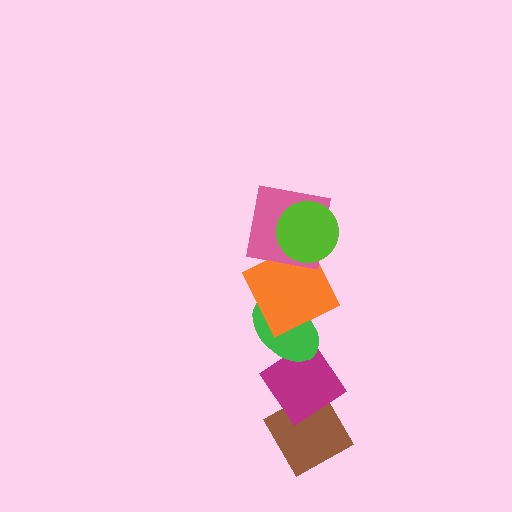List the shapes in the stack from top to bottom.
From top to bottom: the lime circle, the pink square, the orange square, the green ellipse, the magenta diamond, the brown diamond.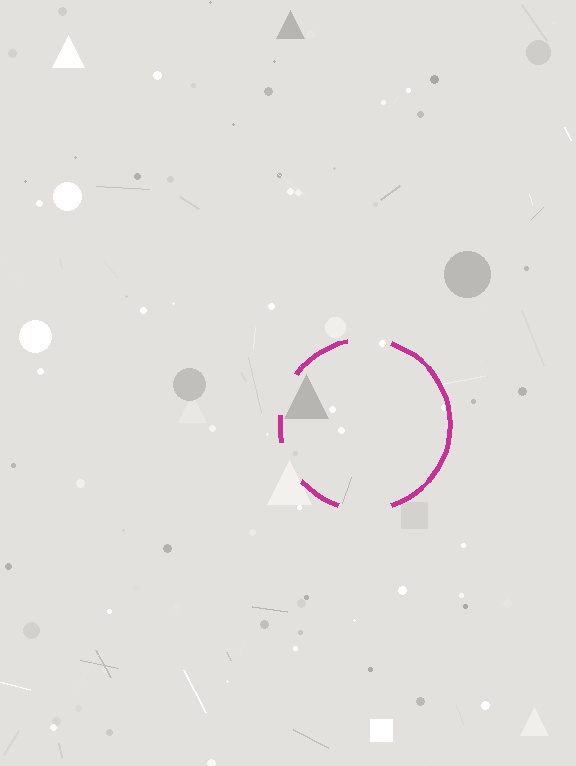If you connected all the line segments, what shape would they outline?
They would outline a circle.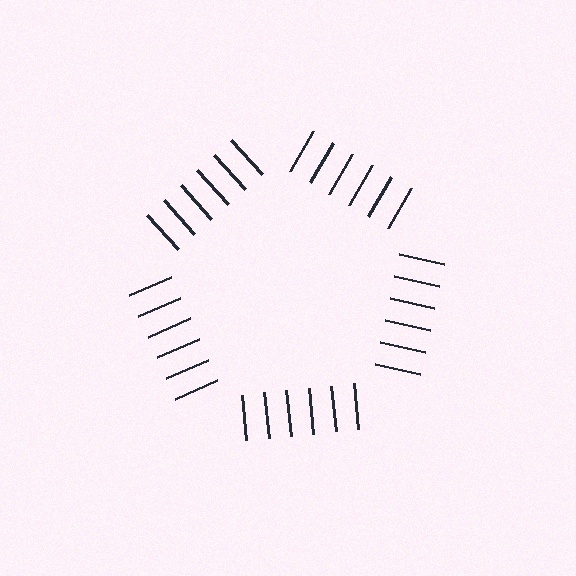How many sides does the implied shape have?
5 sides — the line-ends trace a pentagon.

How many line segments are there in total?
30 — 6 along each of the 5 edges.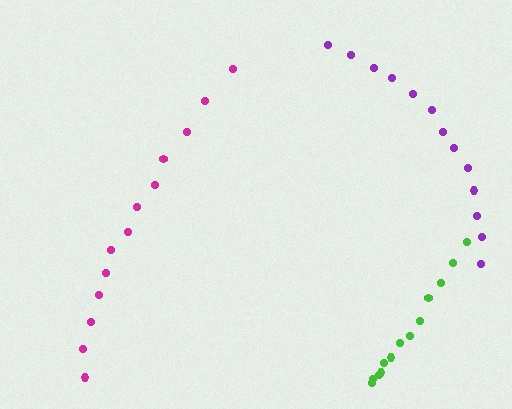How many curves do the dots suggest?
There are 3 distinct paths.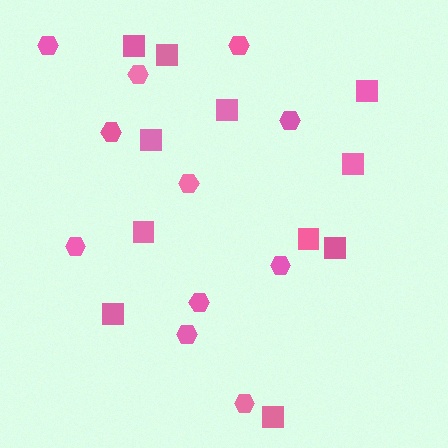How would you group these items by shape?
There are 2 groups: one group of hexagons (11) and one group of squares (11).